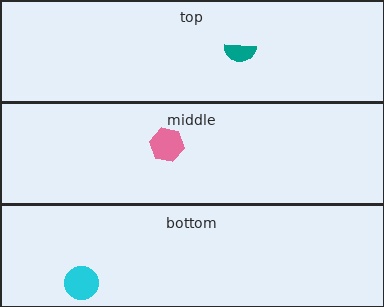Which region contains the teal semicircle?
The top region.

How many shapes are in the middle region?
1.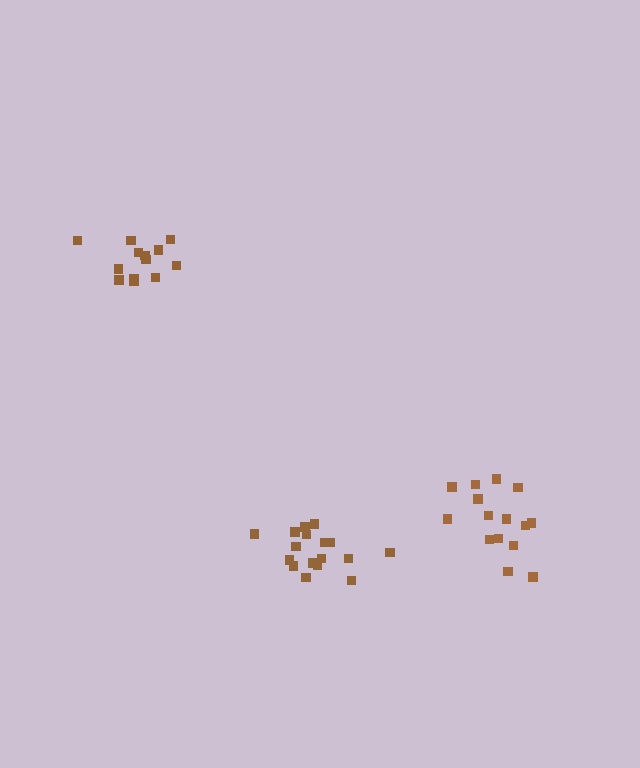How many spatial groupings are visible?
There are 3 spatial groupings.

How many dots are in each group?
Group 1: 15 dots, Group 2: 17 dots, Group 3: 13 dots (45 total).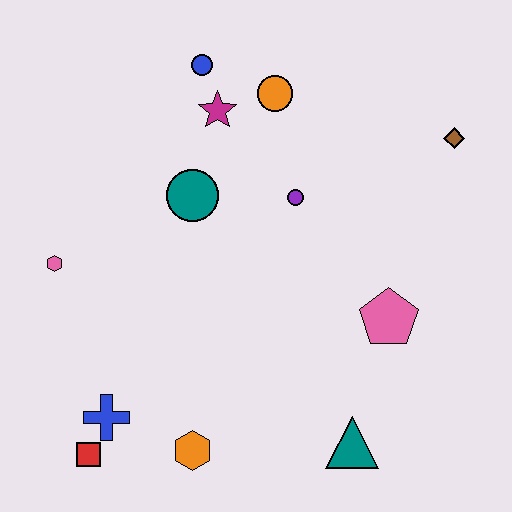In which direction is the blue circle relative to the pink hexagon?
The blue circle is above the pink hexagon.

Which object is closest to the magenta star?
The blue circle is closest to the magenta star.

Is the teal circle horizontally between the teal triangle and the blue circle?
No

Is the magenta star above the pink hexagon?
Yes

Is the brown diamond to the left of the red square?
No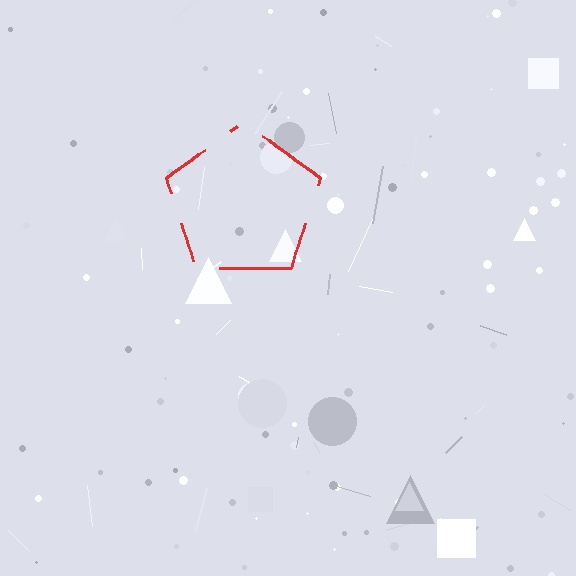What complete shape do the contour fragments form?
The contour fragments form a pentagon.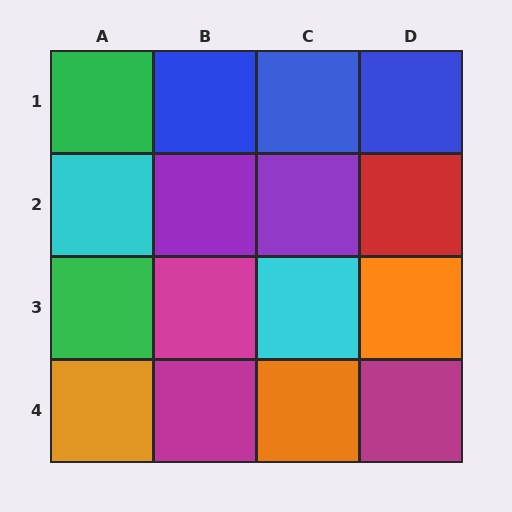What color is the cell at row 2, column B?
Purple.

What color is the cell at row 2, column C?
Purple.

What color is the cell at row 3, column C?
Cyan.